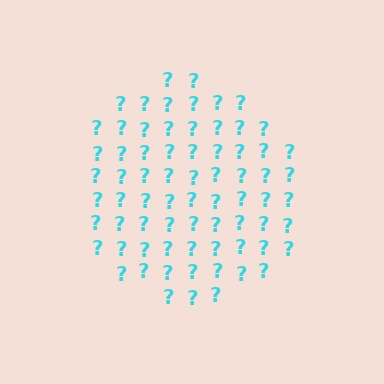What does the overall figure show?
The overall figure shows a circle.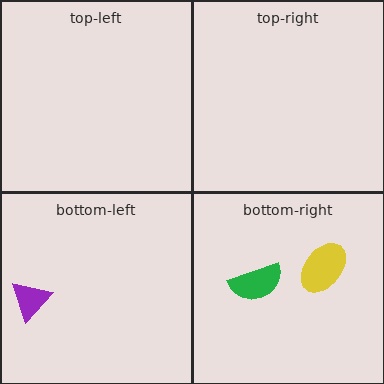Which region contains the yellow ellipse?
The bottom-right region.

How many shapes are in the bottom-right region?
2.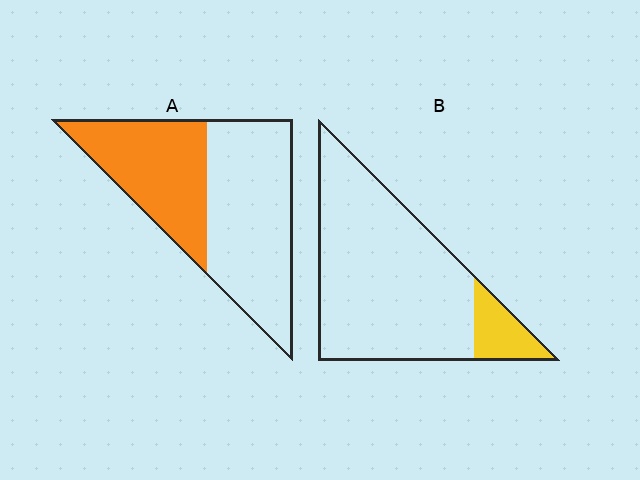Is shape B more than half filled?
No.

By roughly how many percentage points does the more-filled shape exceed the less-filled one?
By roughly 30 percentage points (A over B).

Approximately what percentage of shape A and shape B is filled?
A is approximately 40% and B is approximately 15%.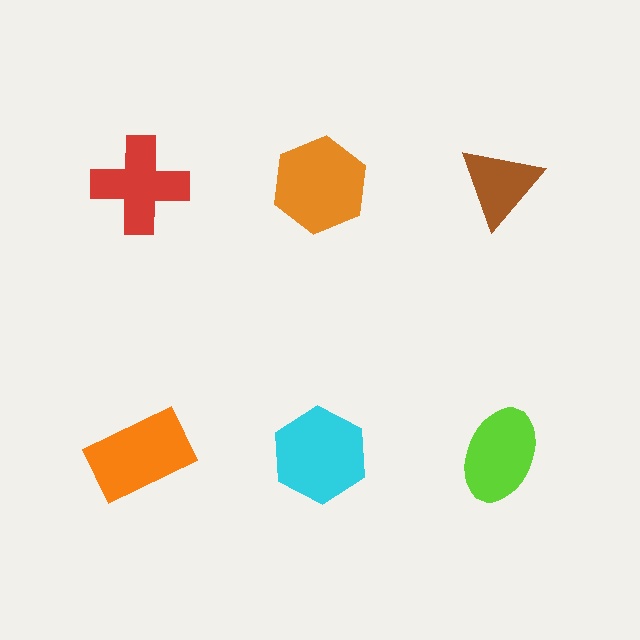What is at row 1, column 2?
An orange hexagon.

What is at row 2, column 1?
An orange rectangle.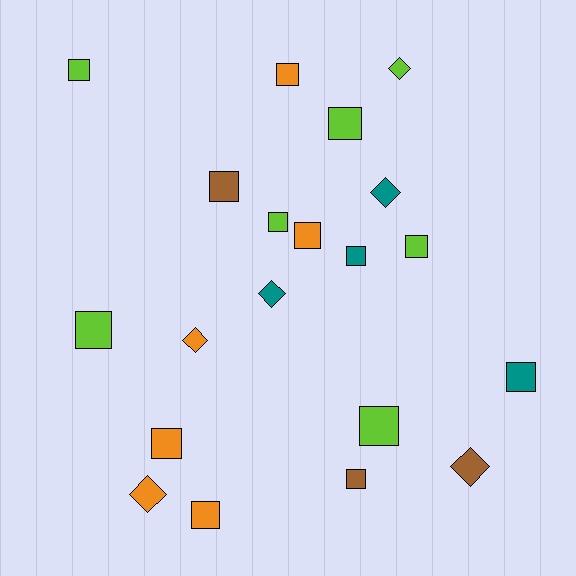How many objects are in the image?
There are 20 objects.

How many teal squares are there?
There are 2 teal squares.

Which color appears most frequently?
Lime, with 7 objects.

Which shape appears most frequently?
Square, with 14 objects.